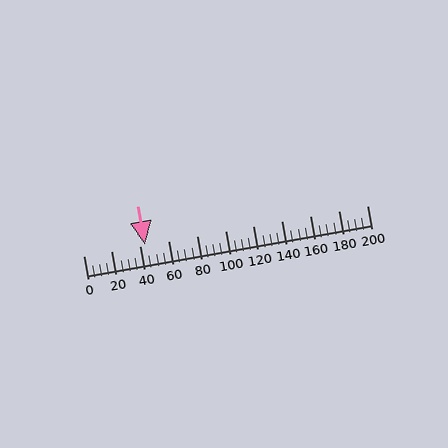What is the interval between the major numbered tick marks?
The major tick marks are spaced 20 units apart.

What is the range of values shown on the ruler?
The ruler shows values from 0 to 200.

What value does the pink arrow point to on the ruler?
The pink arrow points to approximately 43.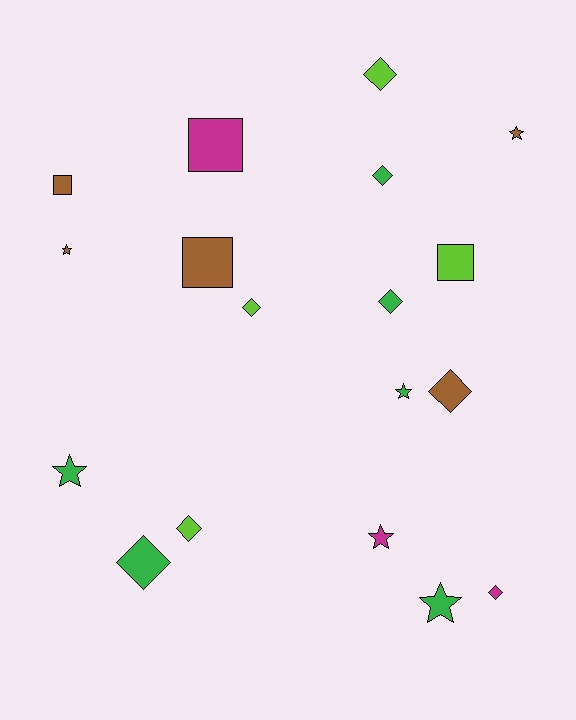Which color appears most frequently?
Green, with 6 objects.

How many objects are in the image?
There are 18 objects.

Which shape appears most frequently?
Diamond, with 8 objects.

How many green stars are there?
There are 3 green stars.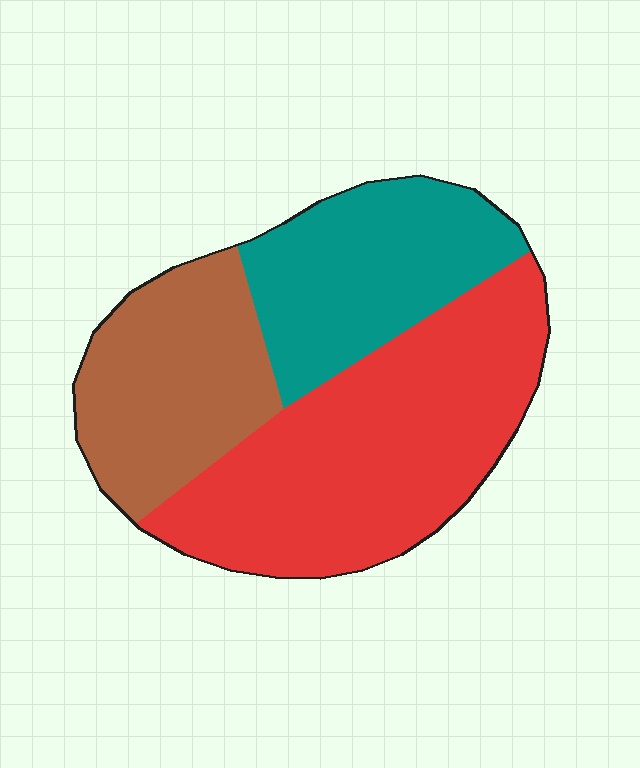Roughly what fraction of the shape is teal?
Teal covers roughly 25% of the shape.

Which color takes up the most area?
Red, at roughly 45%.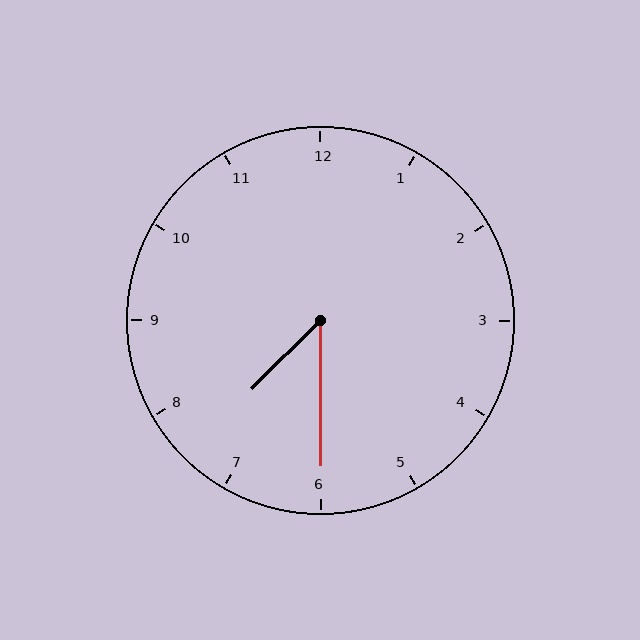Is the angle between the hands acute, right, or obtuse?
It is acute.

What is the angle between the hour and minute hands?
Approximately 45 degrees.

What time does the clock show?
7:30.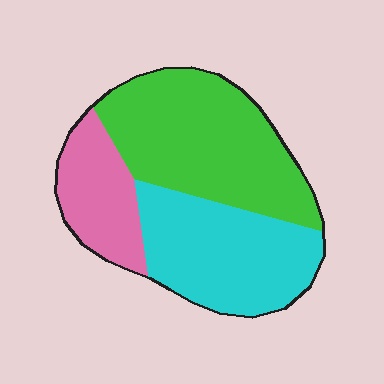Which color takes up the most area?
Green, at roughly 45%.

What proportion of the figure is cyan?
Cyan takes up about three eighths (3/8) of the figure.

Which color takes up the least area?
Pink, at roughly 20%.